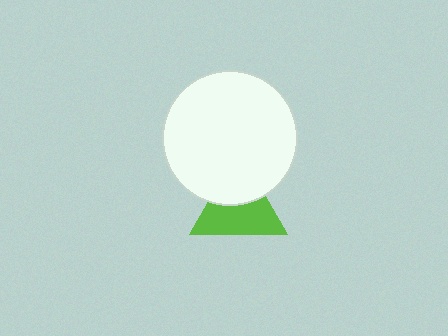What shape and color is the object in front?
The object in front is a white circle.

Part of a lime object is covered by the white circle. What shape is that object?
It is a triangle.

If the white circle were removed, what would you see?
You would see the complete lime triangle.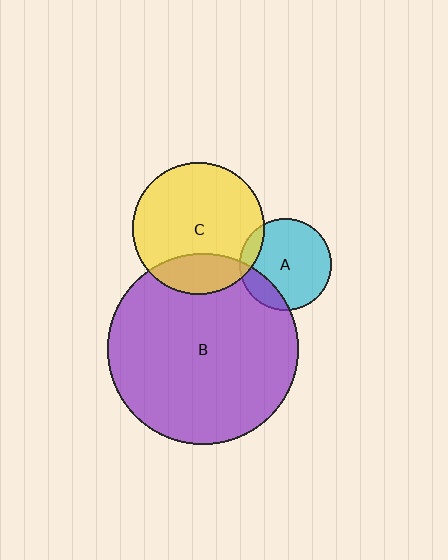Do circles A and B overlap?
Yes.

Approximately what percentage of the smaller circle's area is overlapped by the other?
Approximately 15%.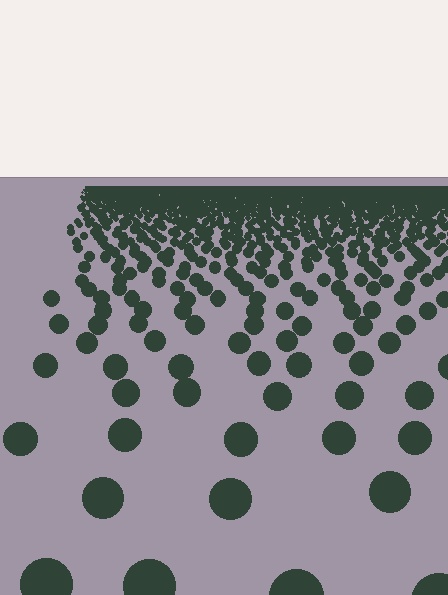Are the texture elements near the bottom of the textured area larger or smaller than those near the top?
Larger. Near the bottom, elements are closer to the viewer and appear at a bigger on-screen size.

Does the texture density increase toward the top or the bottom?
Density increases toward the top.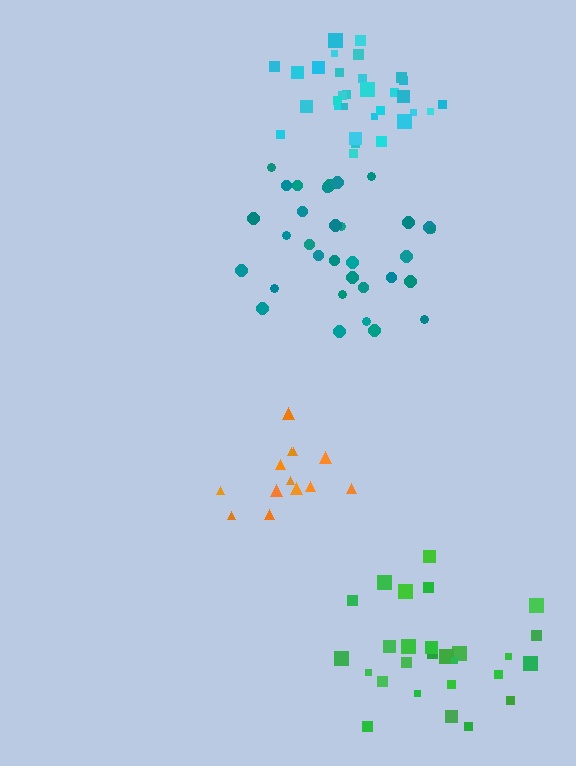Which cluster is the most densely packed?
Cyan.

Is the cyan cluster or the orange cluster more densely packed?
Cyan.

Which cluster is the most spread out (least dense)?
Green.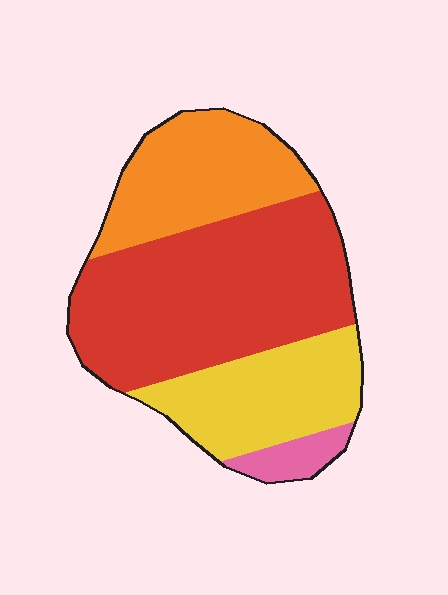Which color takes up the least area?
Pink, at roughly 5%.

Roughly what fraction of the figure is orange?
Orange covers about 25% of the figure.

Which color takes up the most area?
Red, at roughly 50%.